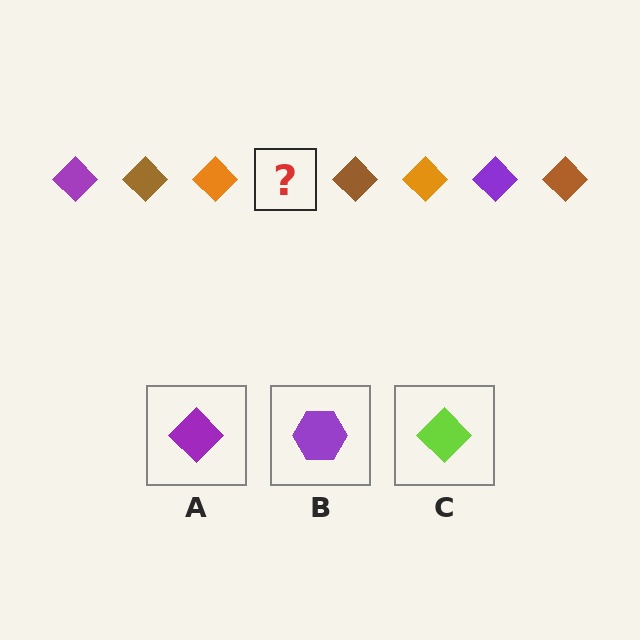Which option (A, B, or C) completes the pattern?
A.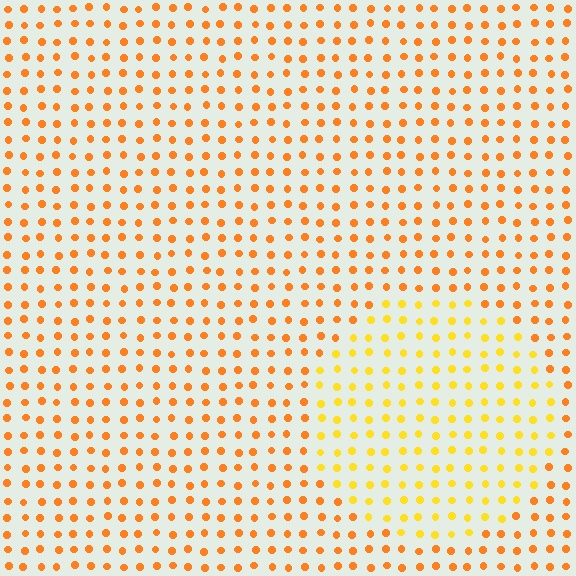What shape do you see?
I see a circle.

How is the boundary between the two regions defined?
The boundary is defined purely by a slight shift in hue (about 26 degrees). Spacing, size, and orientation are identical on both sides.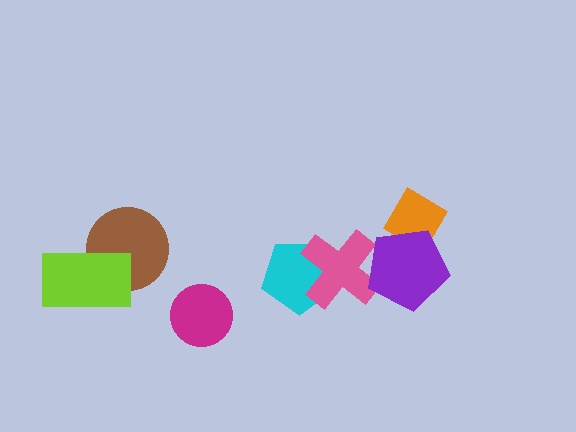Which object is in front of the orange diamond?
The purple pentagon is in front of the orange diamond.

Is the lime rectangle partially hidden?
No, no other shape covers it.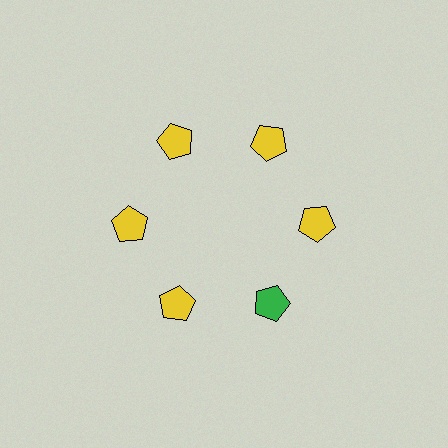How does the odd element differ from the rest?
It has a different color: green instead of yellow.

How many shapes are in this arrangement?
There are 6 shapes arranged in a ring pattern.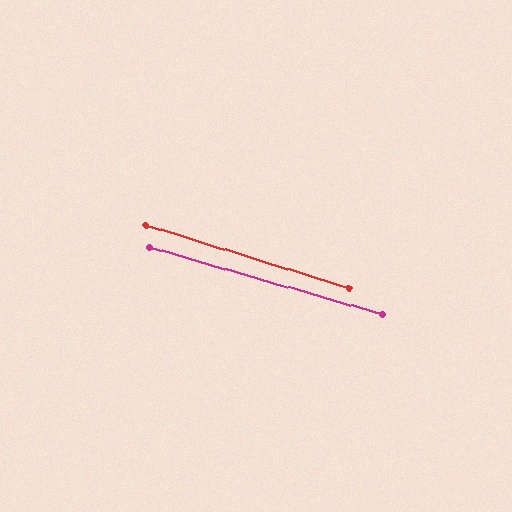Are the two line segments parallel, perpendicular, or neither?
Parallel — their directions differ by only 0.9°.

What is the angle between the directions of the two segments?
Approximately 1 degree.